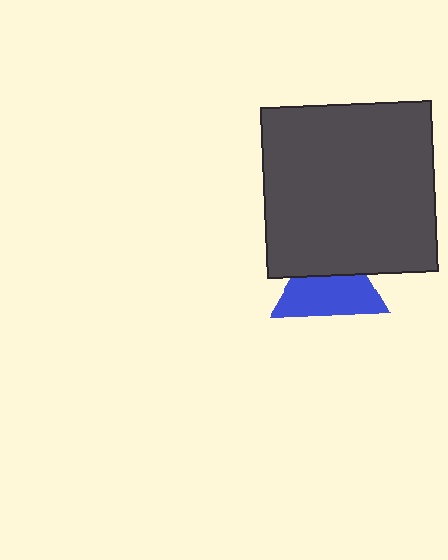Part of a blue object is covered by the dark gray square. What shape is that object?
It is a triangle.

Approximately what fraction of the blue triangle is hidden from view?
Roughly 40% of the blue triangle is hidden behind the dark gray square.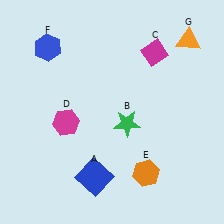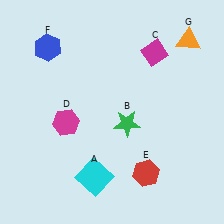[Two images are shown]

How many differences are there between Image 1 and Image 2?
There are 2 differences between the two images.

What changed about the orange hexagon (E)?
In Image 1, E is orange. In Image 2, it changed to red.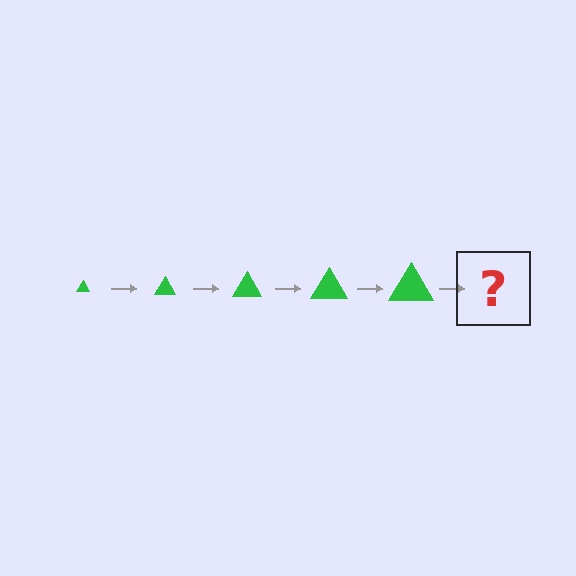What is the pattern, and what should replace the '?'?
The pattern is that the triangle gets progressively larger each step. The '?' should be a green triangle, larger than the previous one.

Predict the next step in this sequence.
The next step is a green triangle, larger than the previous one.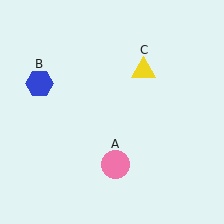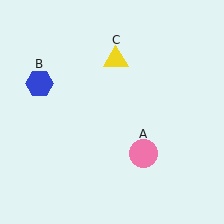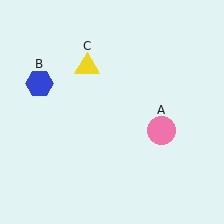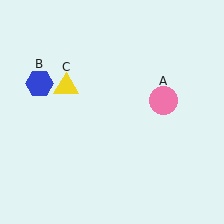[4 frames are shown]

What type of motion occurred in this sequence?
The pink circle (object A), yellow triangle (object C) rotated counterclockwise around the center of the scene.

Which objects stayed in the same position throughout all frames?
Blue hexagon (object B) remained stationary.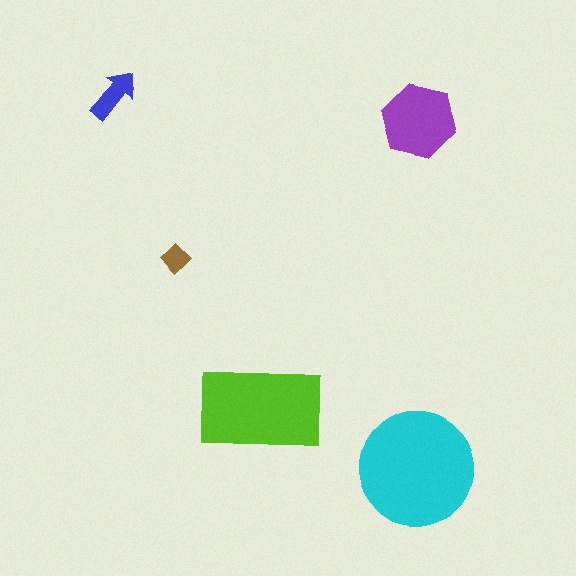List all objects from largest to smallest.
The cyan circle, the lime rectangle, the purple hexagon, the blue arrow, the brown diamond.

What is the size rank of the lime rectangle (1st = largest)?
2nd.